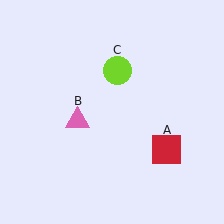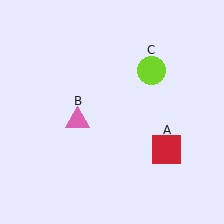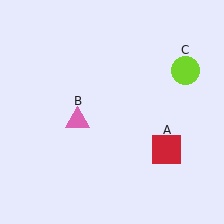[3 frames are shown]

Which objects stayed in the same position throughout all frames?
Red square (object A) and pink triangle (object B) remained stationary.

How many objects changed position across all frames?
1 object changed position: lime circle (object C).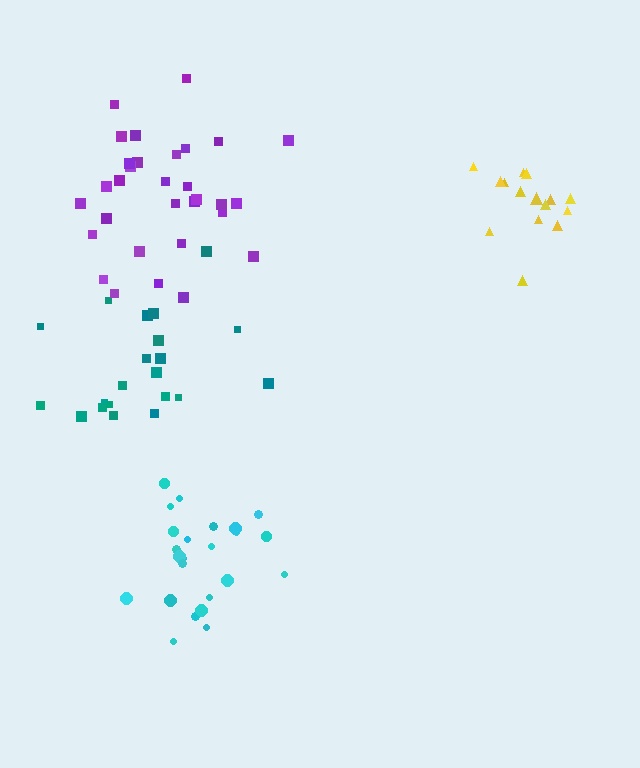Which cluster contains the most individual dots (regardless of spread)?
Purple (31).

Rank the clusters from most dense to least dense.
yellow, cyan, purple, teal.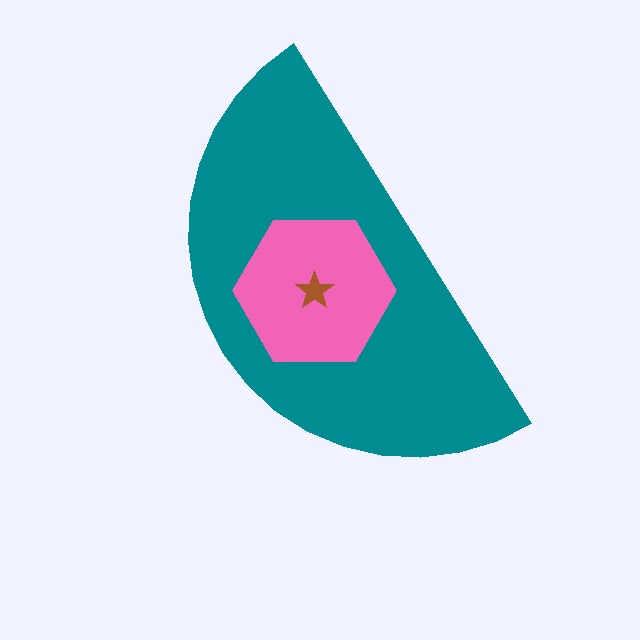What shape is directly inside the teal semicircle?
The pink hexagon.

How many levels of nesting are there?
3.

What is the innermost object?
The brown star.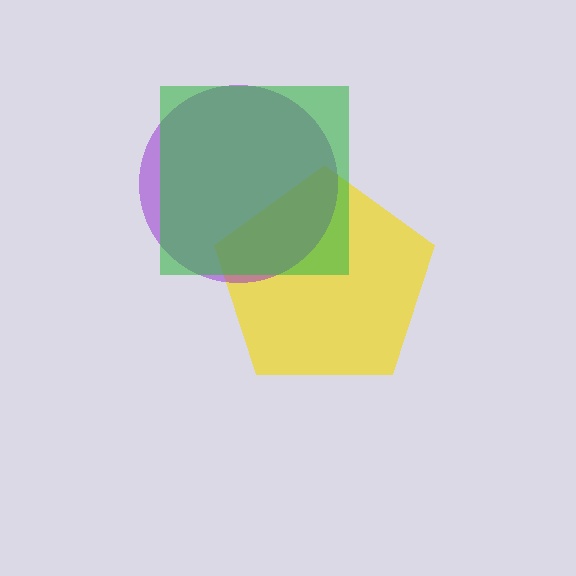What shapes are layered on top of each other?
The layered shapes are: a yellow pentagon, a purple circle, a green square.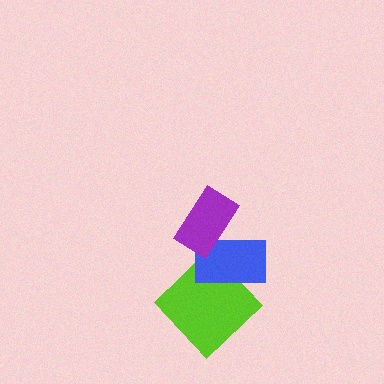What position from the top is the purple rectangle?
The purple rectangle is 1st from the top.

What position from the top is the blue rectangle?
The blue rectangle is 2nd from the top.